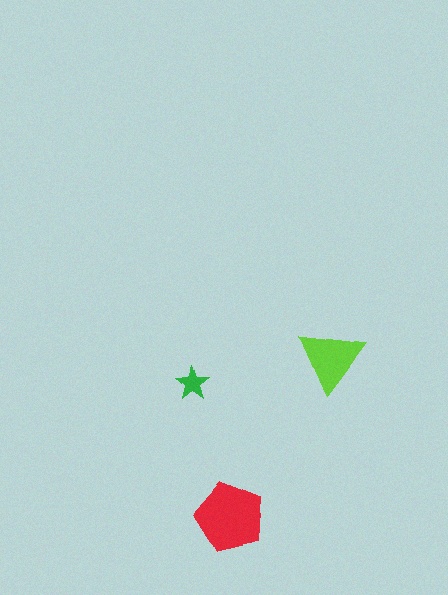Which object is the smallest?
The green star.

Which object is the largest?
The red pentagon.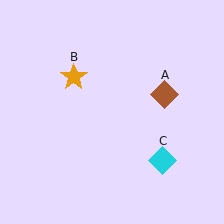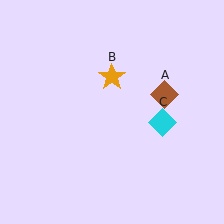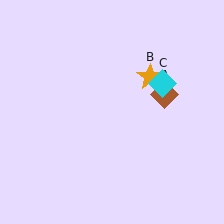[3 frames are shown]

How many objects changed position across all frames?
2 objects changed position: orange star (object B), cyan diamond (object C).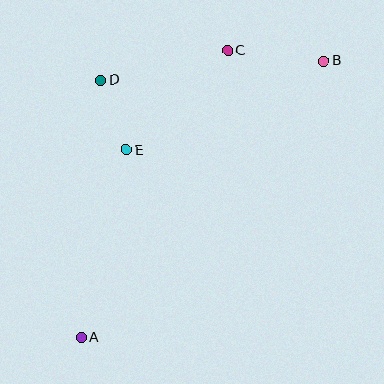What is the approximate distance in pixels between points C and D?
The distance between C and D is approximately 130 pixels.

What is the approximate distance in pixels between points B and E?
The distance between B and E is approximately 216 pixels.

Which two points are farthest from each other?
Points A and B are farthest from each other.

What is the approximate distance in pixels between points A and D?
The distance between A and D is approximately 258 pixels.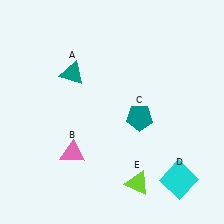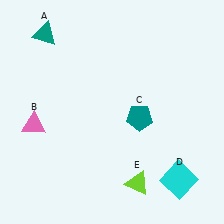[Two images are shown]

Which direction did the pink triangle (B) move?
The pink triangle (B) moved left.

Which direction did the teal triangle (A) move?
The teal triangle (A) moved up.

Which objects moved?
The objects that moved are: the teal triangle (A), the pink triangle (B).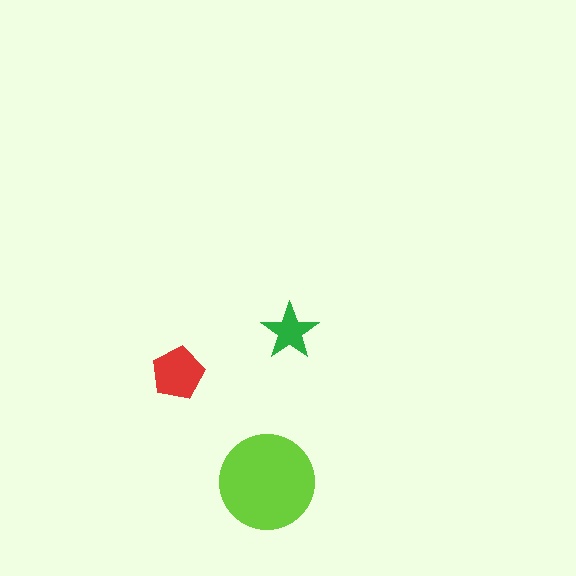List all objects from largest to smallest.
The lime circle, the red pentagon, the green star.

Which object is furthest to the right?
The green star is rightmost.